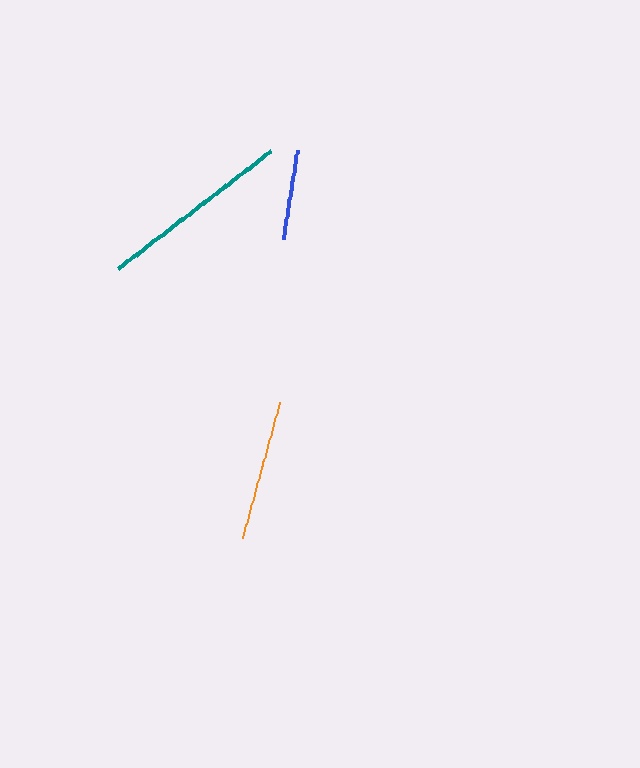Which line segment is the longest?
The teal line is the longest at approximately 192 pixels.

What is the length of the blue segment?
The blue segment is approximately 90 pixels long.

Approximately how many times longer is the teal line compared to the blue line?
The teal line is approximately 2.1 times the length of the blue line.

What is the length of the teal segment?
The teal segment is approximately 192 pixels long.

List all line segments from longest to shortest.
From longest to shortest: teal, orange, blue.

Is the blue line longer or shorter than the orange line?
The orange line is longer than the blue line.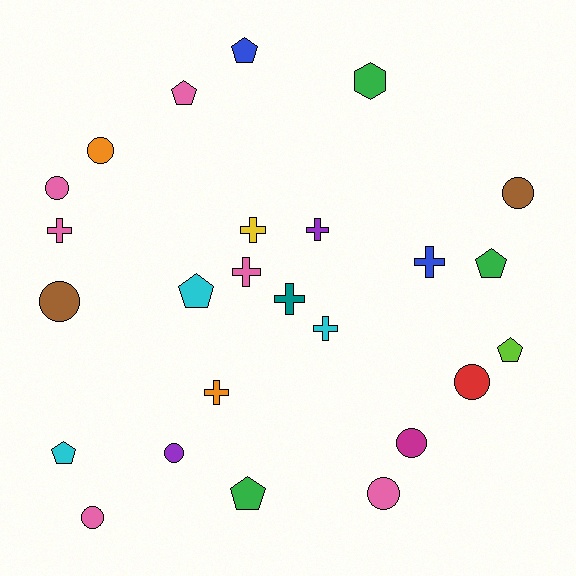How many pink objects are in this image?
There are 6 pink objects.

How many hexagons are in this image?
There is 1 hexagon.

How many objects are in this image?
There are 25 objects.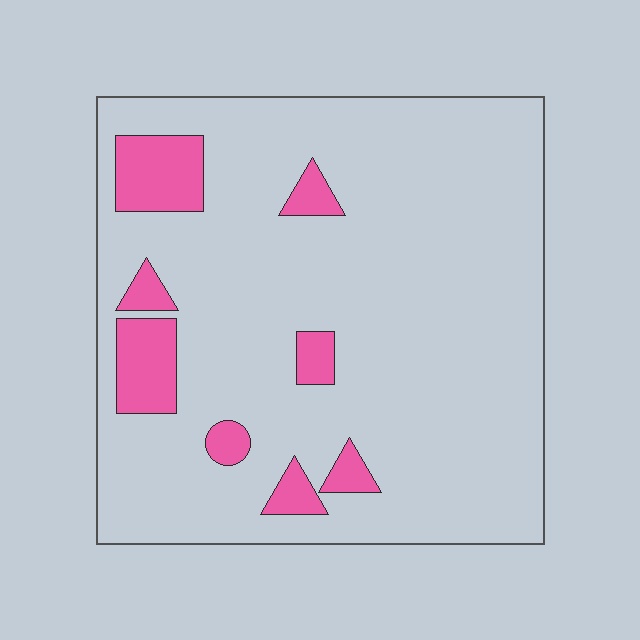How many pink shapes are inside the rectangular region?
8.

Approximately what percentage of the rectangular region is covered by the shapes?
Approximately 10%.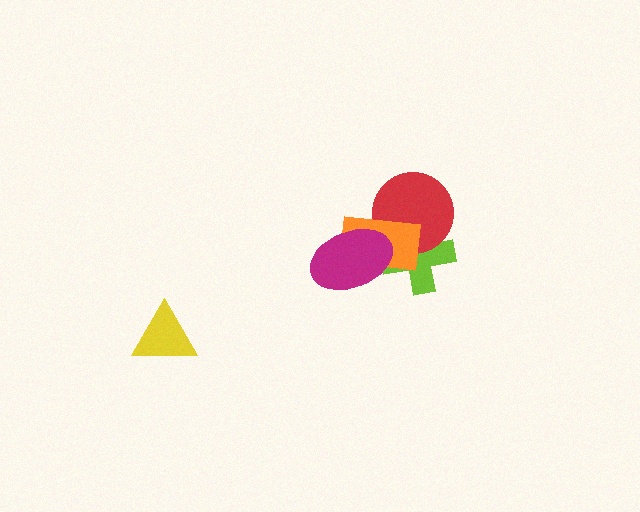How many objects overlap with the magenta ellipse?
2 objects overlap with the magenta ellipse.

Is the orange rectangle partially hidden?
Yes, it is partially covered by another shape.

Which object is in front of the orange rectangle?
The magenta ellipse is in front of the orange rectangle.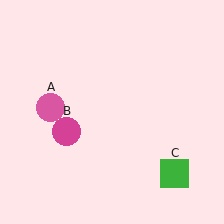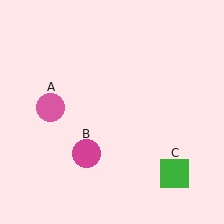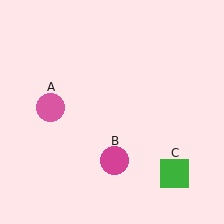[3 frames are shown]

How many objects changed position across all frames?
1 object changed position: magenta circle (object B).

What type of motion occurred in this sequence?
The magenta circle (object B) rotated counterclockwise around the center of the scene.